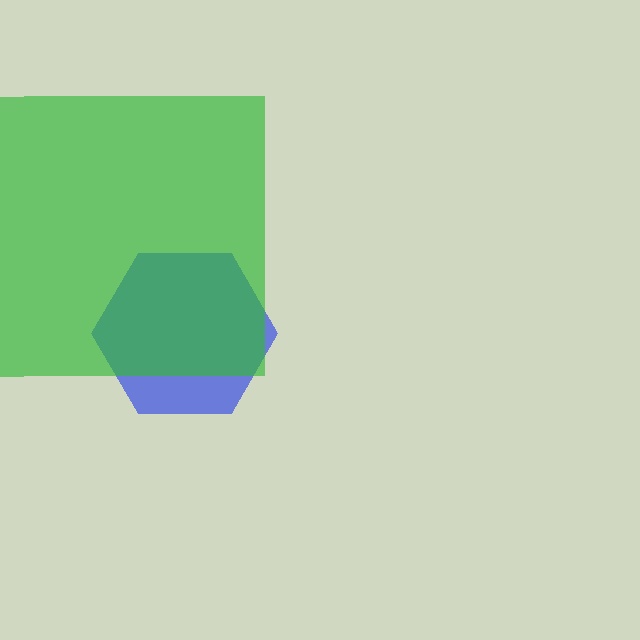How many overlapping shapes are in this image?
There are 2 overlapping shapes in the image.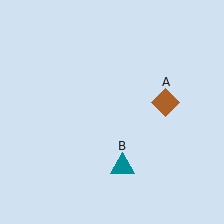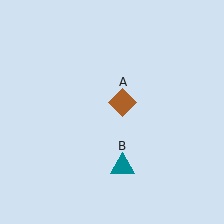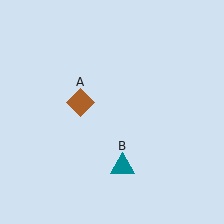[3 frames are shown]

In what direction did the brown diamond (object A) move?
The brown diamond (object A) moved left.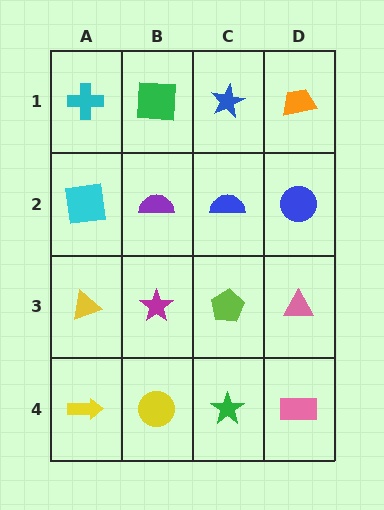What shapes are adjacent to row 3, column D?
A blue circle (row 2, column D), a pink rectangle (row 4, column D), a lime pentagon (row 3, column C).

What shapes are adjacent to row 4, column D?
A pink triangle (row 3, column D), a green star (row 4, column C).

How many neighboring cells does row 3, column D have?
3.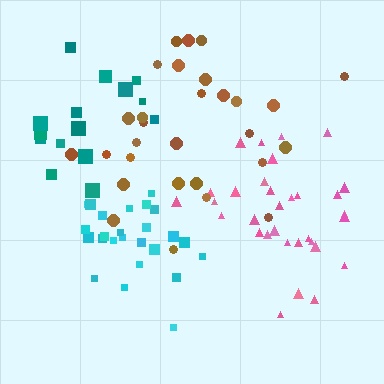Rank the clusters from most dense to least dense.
cyan, pink, teal, brown.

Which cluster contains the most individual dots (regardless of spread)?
Pink (32).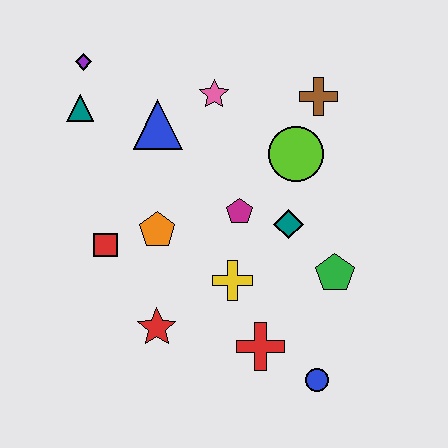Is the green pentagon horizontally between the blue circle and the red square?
No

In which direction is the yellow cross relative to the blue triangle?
The yellow cross is below the blue triangle.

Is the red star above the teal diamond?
No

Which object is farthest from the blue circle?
The purple diamond is farthest from the blue circle.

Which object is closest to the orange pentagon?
The red square is closest to the orange pentagon.